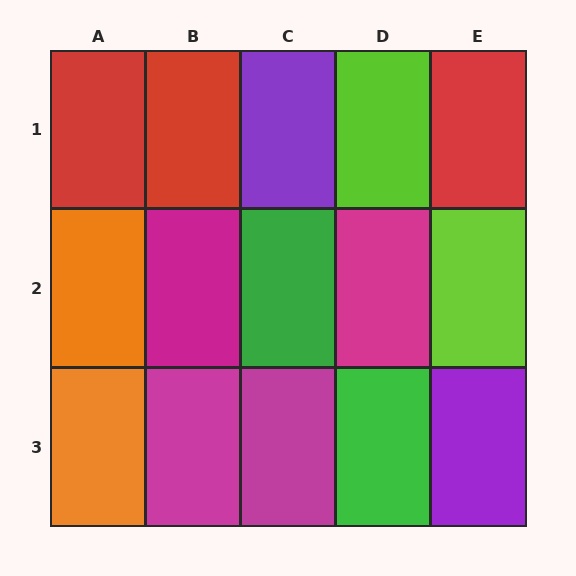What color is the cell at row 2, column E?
Lime.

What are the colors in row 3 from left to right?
Orange, magenta, magenta, green, purple.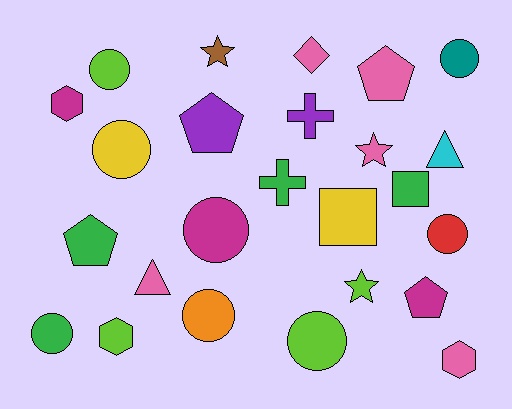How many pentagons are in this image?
There are 4 pentagons.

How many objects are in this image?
There are 25 objects.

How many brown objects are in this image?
There is 1 brown object.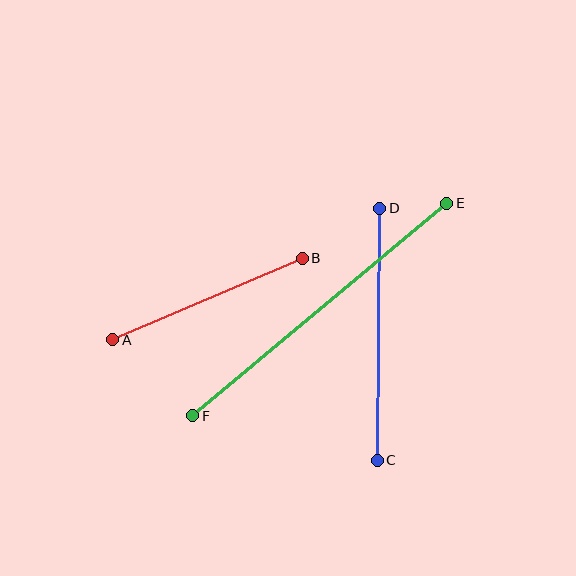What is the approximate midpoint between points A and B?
The midpoint is at approximately (207, 299) pixels.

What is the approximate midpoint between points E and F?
The midpoint is at approximately (320, 310) pixels.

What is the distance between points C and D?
The distance is approximately 252 pixels.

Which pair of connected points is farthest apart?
Points E and F are farthest apart.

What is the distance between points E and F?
The distance is approximately 331 pixels.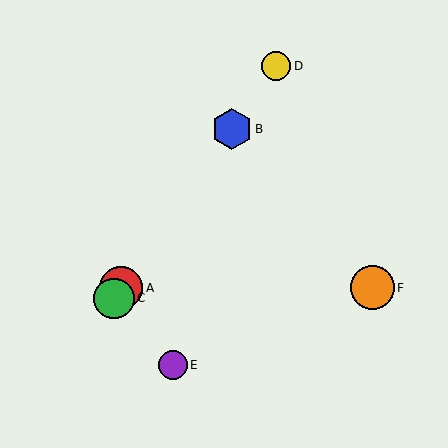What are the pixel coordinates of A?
Object A is at (121, 288).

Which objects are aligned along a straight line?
Objects A, B, C, D are aligned along a straight line.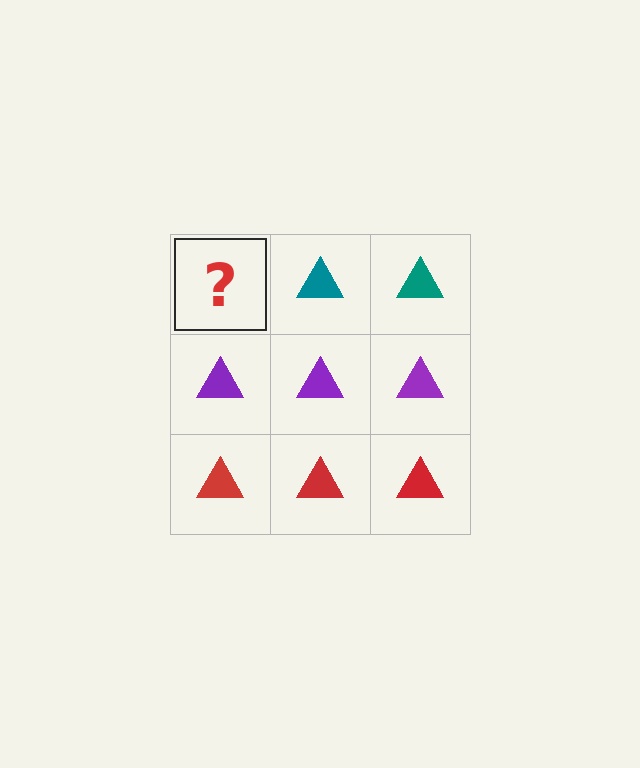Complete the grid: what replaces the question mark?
The question mark should be replaced with a teal triangle.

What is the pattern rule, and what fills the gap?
The rule is that each row has a consistent color. The gap should be filled with a teal triangle.